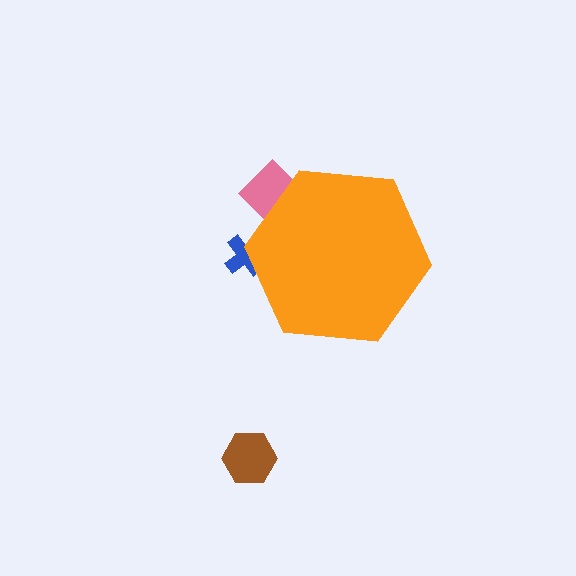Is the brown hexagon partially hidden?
No, the brown hexagon is fully visible.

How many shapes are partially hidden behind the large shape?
2 shapes are partially hidden.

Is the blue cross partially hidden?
Yes, the blue cross is partially hidden behind the orange hexagon.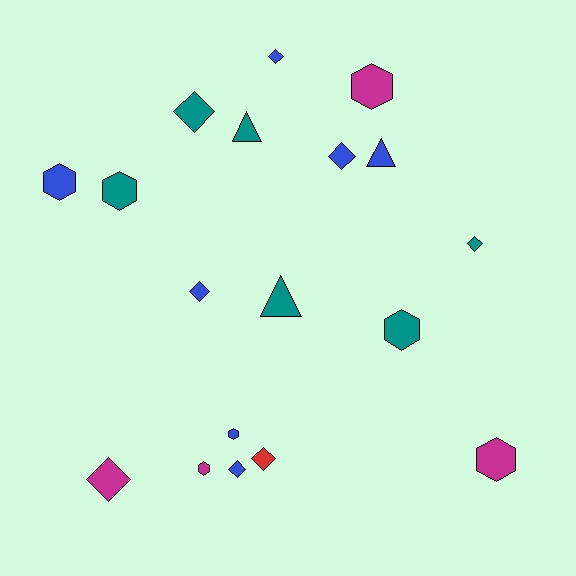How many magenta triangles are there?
There are no magenta triangles.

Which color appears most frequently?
Blue, with 7 objects.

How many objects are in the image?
There are 18 objects.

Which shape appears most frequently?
Diamond, with 8 objects.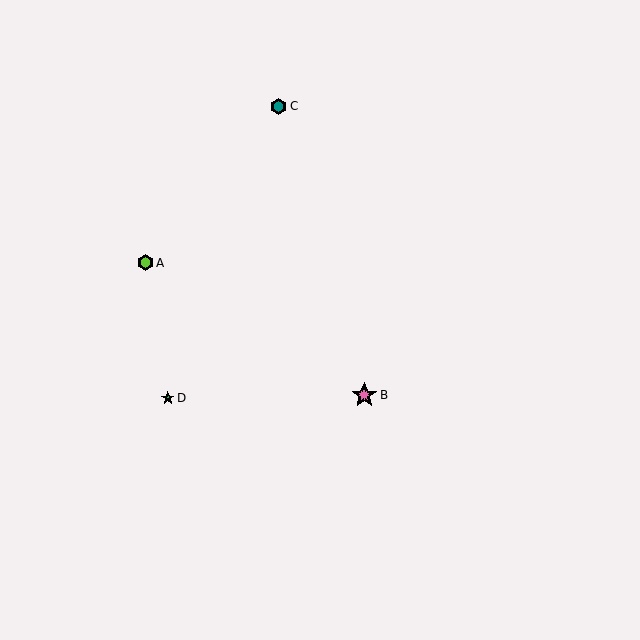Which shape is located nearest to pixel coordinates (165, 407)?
The green star (labeled D) at (168, 398) is nearest to that location.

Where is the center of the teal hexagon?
The center of the teal hexagon is at (279, 106).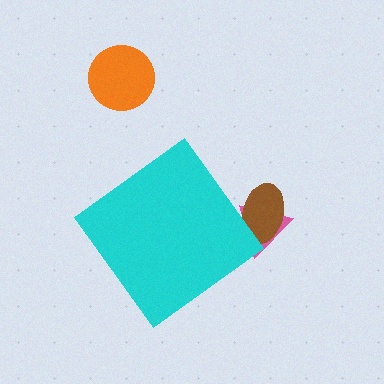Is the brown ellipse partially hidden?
Yes, the brown ellipse is partially hidden behind the cyan diamond.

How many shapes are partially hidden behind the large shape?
2 shapes are partially hidden.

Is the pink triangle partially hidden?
Yes, the pink triangle is partially hidden behind the cyan diamond.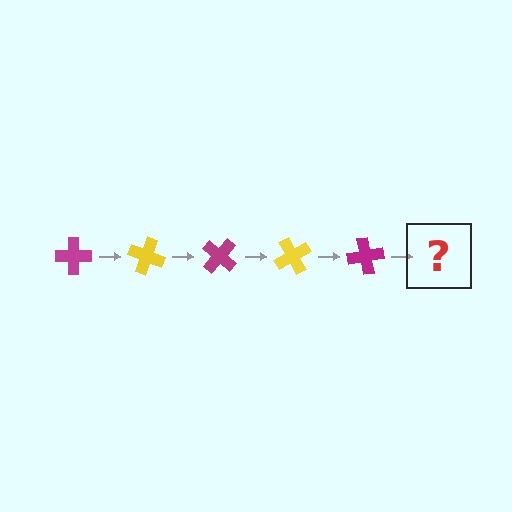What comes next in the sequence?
The next element should be a yellow cross, rotated 100 degrees from the start.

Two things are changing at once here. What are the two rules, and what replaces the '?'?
The two rules are that it rotates 20 degrees each step and the color cycles through magenta and yellow. The '?' should be a yellow cross, rotated 100 degrees from the start.